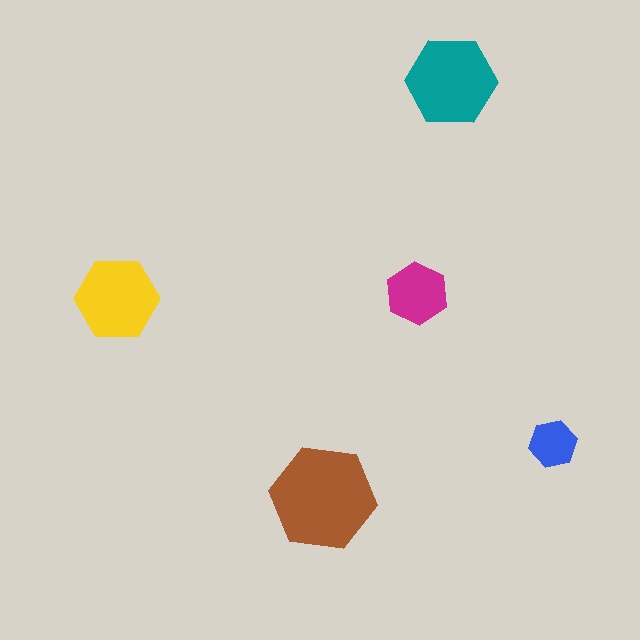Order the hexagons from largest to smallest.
the brown one, the teal one, the yellow one, the magenta one, the blue one.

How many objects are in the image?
There are 5 objects in the image.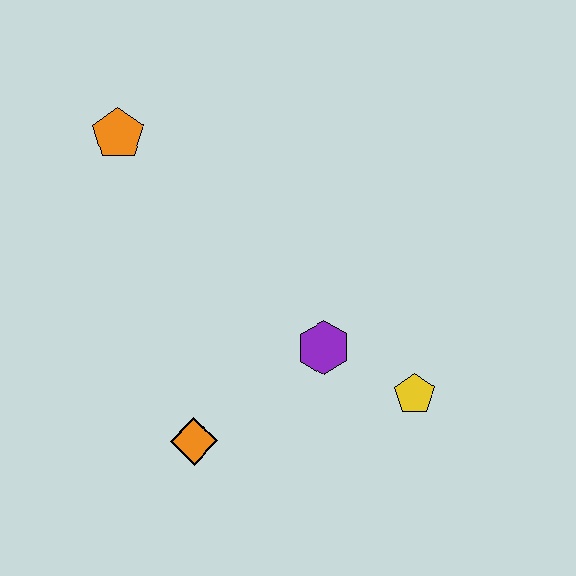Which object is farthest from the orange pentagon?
The yellow pentagon is farthest from the orange pentagon.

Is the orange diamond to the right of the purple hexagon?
No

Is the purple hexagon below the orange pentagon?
Yes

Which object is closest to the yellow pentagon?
The purple hexagon is closest to the yellow pentagon.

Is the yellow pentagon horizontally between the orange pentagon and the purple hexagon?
No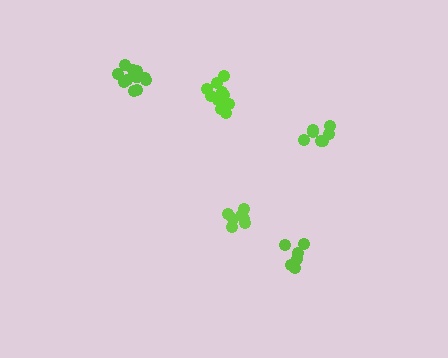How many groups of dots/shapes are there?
There are 5 groups.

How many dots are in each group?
Group 1: 7 dots, Group 2: 7 dots, Group 3: 12 dots, Group 4: 7 dots, Group 5: 12 dots (45 total).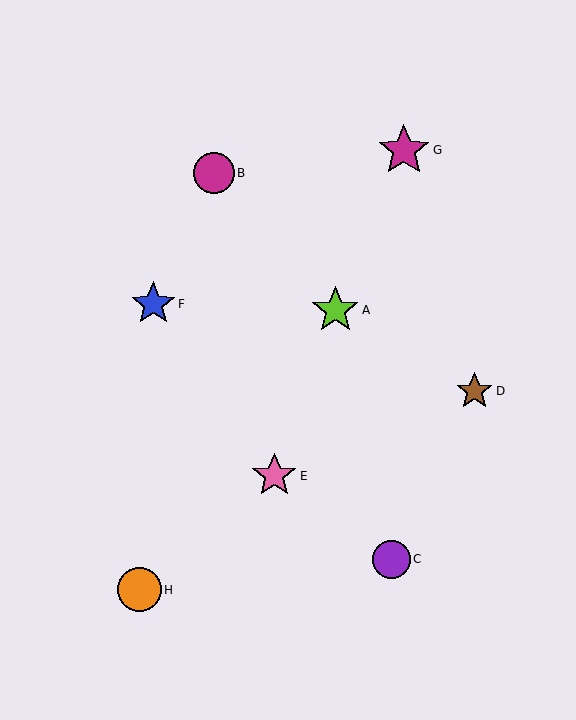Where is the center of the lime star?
The center of the lime star is at (335, 310).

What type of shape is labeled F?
Shape F is a blue star.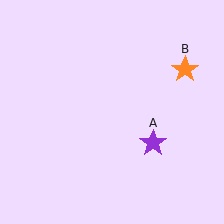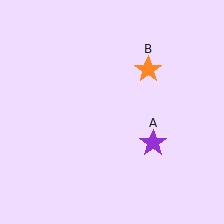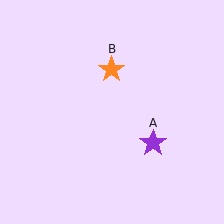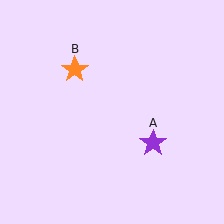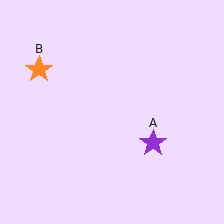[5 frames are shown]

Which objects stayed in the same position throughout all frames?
Purple star (object A) remained stationary.